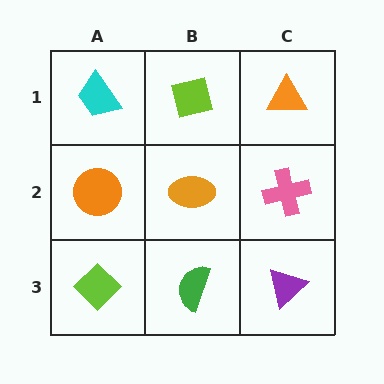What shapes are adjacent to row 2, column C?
An orange triangle (row 1, column C), a purple triangle (row 3, column C), an orange ellipse (row 2, column B).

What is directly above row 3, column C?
A pink cross.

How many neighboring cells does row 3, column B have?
3.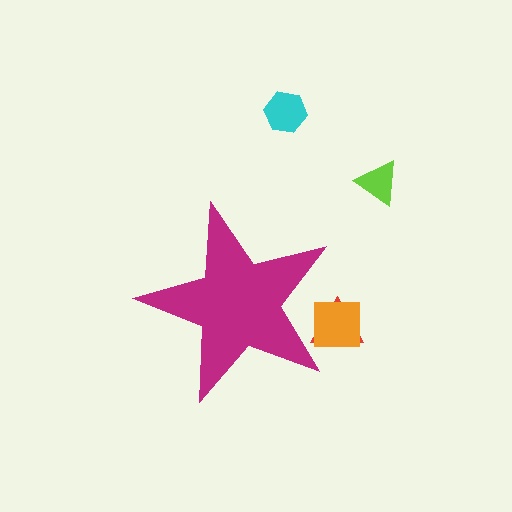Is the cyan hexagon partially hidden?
No, the cyan hexagon is fully visible.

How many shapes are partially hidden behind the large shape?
2 shapes are partially hidden.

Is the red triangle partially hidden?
Yes, the red triangle is partially hidden behind the magenta star.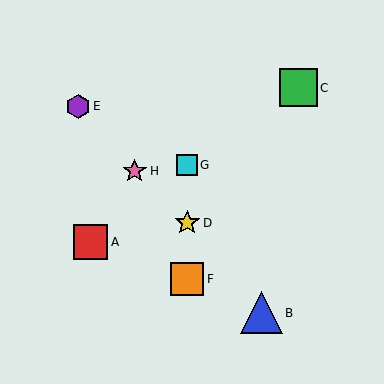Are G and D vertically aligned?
Yes, both are at x≈187.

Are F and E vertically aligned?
No, F is at x≈187 and E is at x≈78.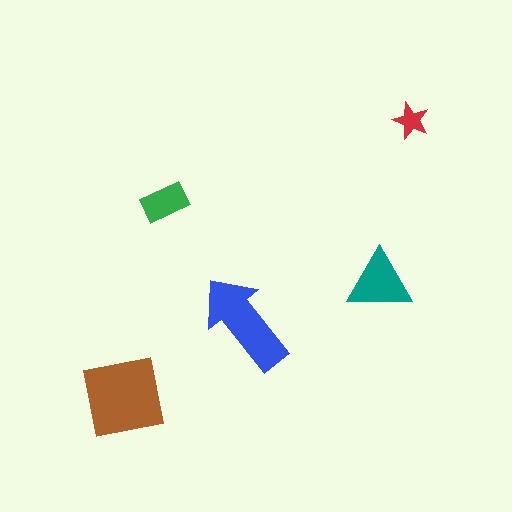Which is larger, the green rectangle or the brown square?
The brown square.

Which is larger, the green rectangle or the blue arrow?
The blue arrow.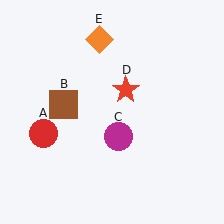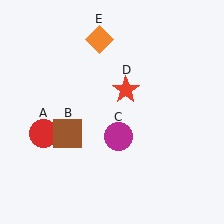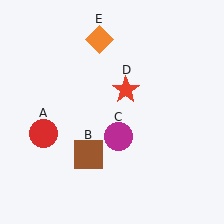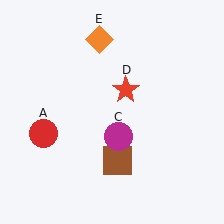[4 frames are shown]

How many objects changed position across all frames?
1 object changed position: brown square (object B).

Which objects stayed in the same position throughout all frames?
Red circle (object A) and magenta circle (object C) and red star (object D) and orange diamond (object E) remained stationary.